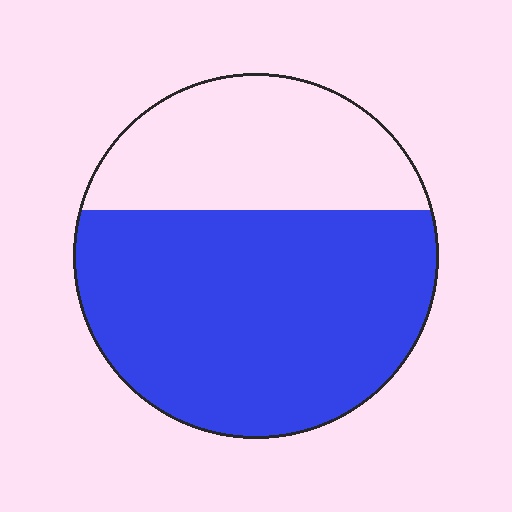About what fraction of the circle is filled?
About two thirds (2/3).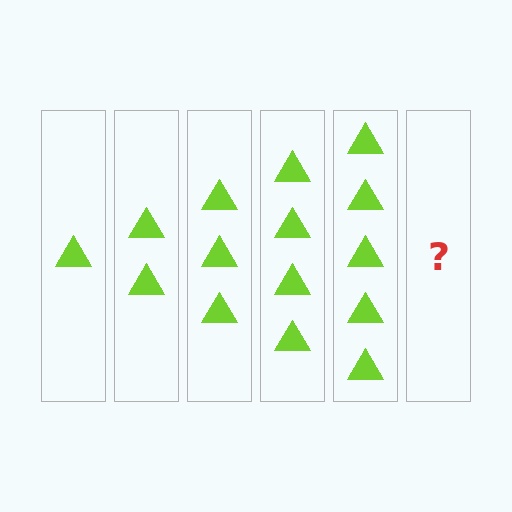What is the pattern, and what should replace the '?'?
The pattern is that each step adds one more triangle. The '?' should be 6 triangles.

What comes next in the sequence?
The next element should be 6 triangles.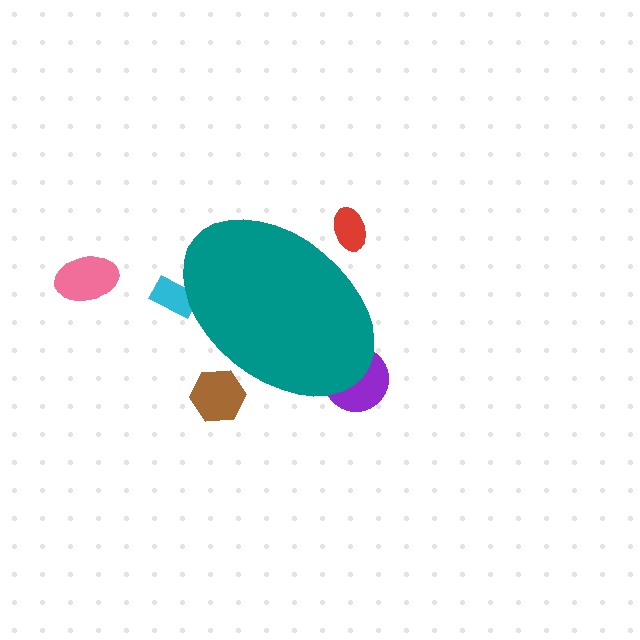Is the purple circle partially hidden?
Yes, the purple circle is partially hidden behind the teal ellipse.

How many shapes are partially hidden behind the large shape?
4 shapes are partially hidden.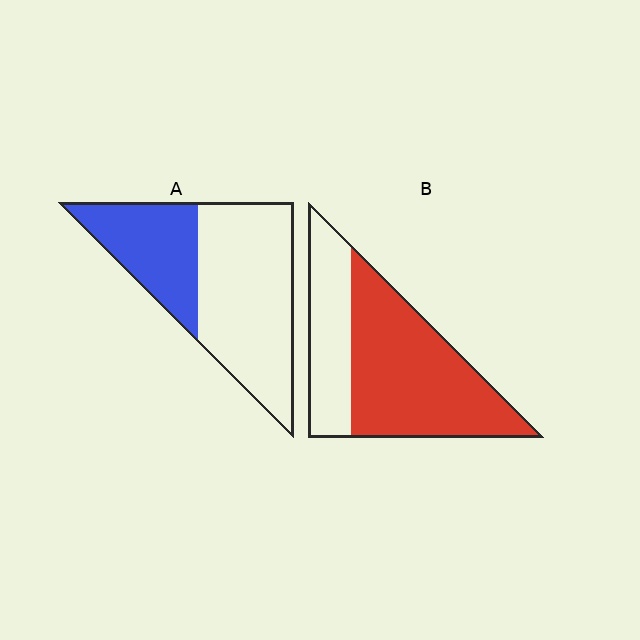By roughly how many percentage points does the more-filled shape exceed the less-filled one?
By roughly 30 percentage points (B over A).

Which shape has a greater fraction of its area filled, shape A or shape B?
Shape B.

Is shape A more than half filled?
No.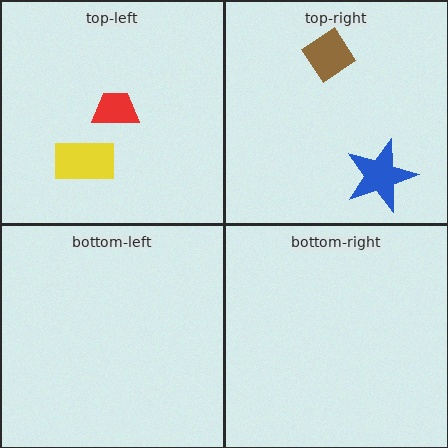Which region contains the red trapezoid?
The top-left region.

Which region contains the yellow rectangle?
The top-left region.